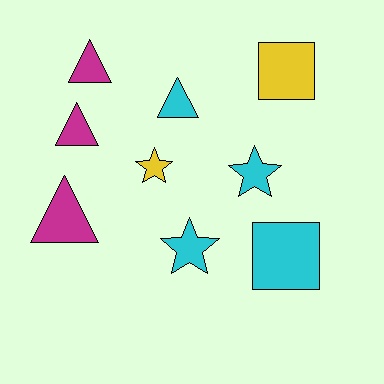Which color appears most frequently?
Cyan, with 4 objects.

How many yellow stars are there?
There is 1 yellow star.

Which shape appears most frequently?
Triangle, with 4 objects.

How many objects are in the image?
There are 9 objects.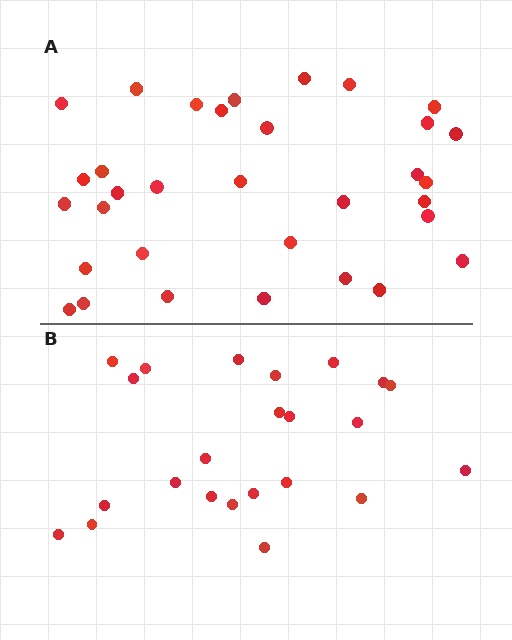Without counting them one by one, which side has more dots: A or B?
Region A (the top region) has more dots.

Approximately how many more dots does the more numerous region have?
Region A has roughly 10 or so more dots than region B.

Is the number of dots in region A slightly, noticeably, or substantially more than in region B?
Region A has noticeably more, but not dramatically so. The ratio is roughly 1.4 to 1.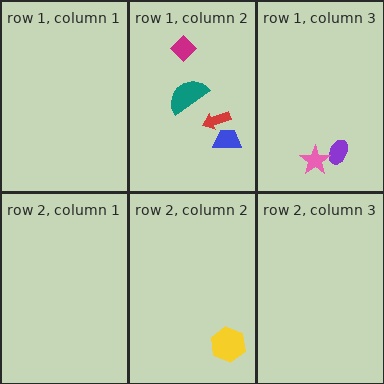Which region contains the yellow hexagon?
The row 2, column 2 region.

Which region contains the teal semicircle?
The row 1, column 2 region.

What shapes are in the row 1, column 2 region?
The red arrow, the blue trapezoid, the teal semicircle, the magenta diamond.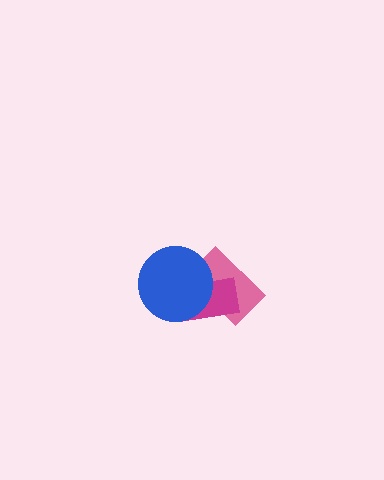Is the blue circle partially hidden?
No, no other shape covers it.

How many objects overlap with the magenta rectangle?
2 objects overlap with the magenta rectangle.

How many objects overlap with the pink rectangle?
2 objects overlap with the pink rectangle.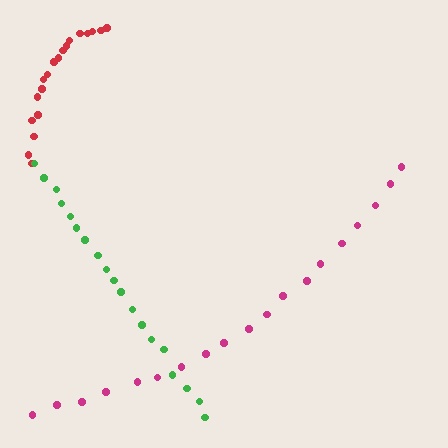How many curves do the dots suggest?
There are 3 distinct paths.